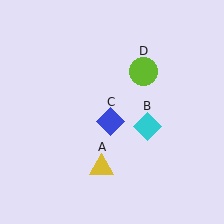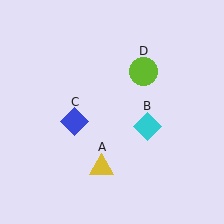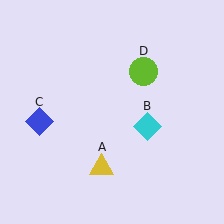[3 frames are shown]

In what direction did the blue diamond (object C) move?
The blue diamond (object C) moved left.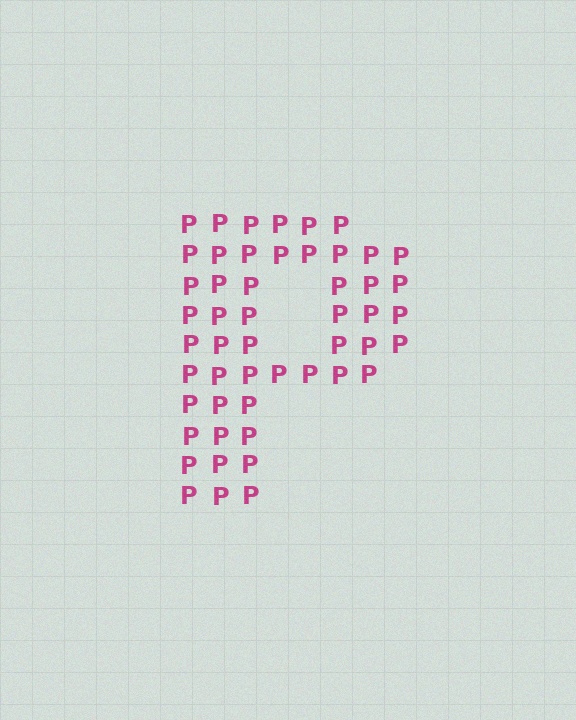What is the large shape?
The large shape is the letter P.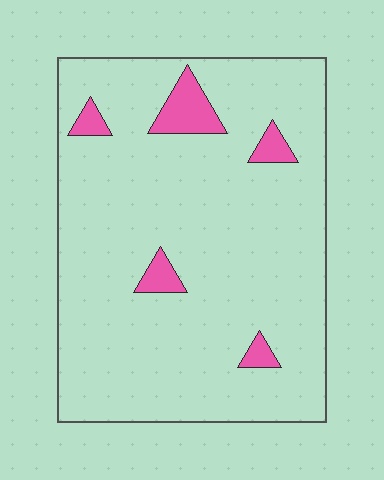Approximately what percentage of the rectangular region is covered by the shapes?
Approximately 5%.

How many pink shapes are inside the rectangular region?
5.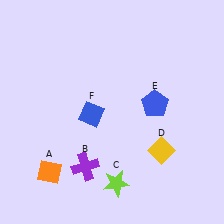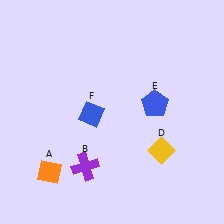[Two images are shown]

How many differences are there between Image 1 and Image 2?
There is 1 difference between the two images.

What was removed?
The lime star (C) was removed in Image 2.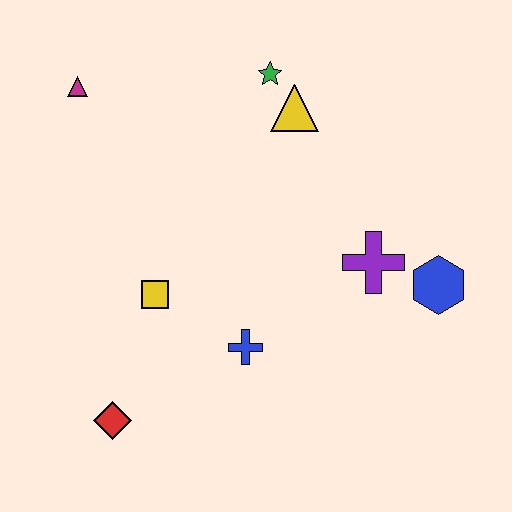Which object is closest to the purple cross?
The blue hexagon is closest to the purple cross.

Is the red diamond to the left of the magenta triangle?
No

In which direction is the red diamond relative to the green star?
The red diamond is below the green star.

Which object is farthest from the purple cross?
The magenta triangle is farthest from the purple cross.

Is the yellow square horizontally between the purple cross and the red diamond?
Yes